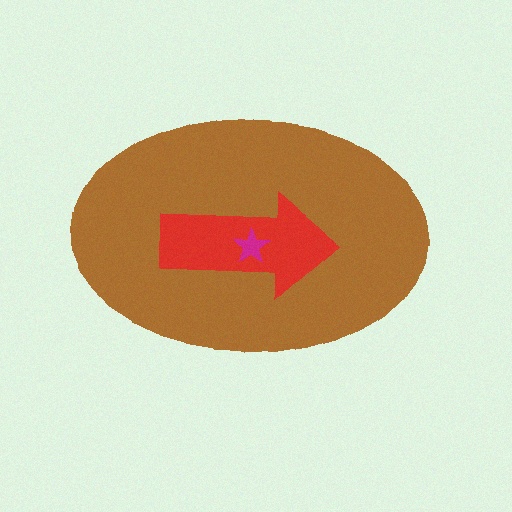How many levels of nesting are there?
3.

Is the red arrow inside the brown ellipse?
Yes.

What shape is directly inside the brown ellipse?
The red arrow.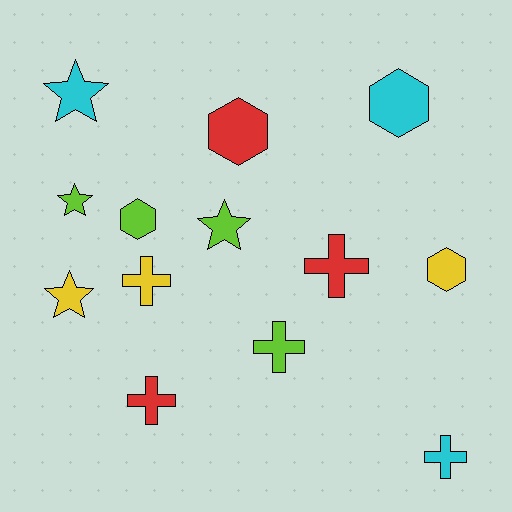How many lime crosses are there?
There is 1 lime cross.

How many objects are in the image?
There are 13 objects.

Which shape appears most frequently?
Cross, with 5 objects.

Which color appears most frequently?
Lime, with 4 objects.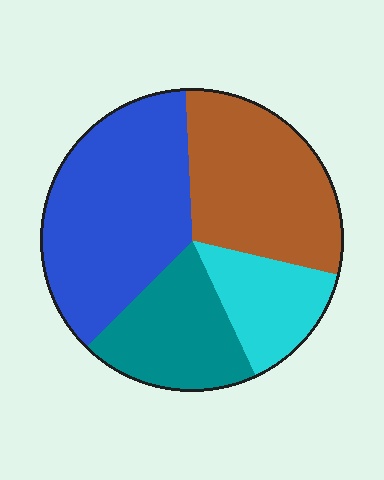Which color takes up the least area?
Cyan, at roughly 15%.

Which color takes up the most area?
Blue, at roughly 35%.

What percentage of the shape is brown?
Brown covers about 30% of the shape.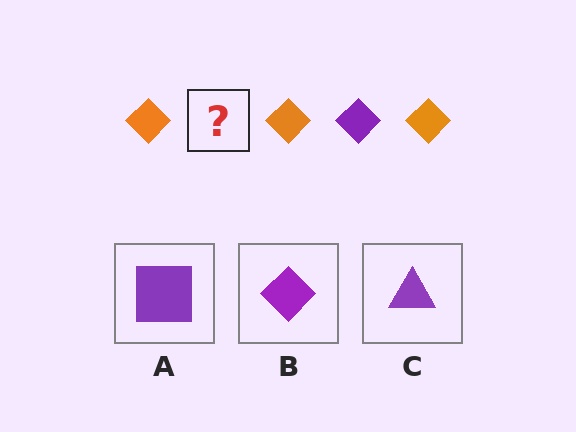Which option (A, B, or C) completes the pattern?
B.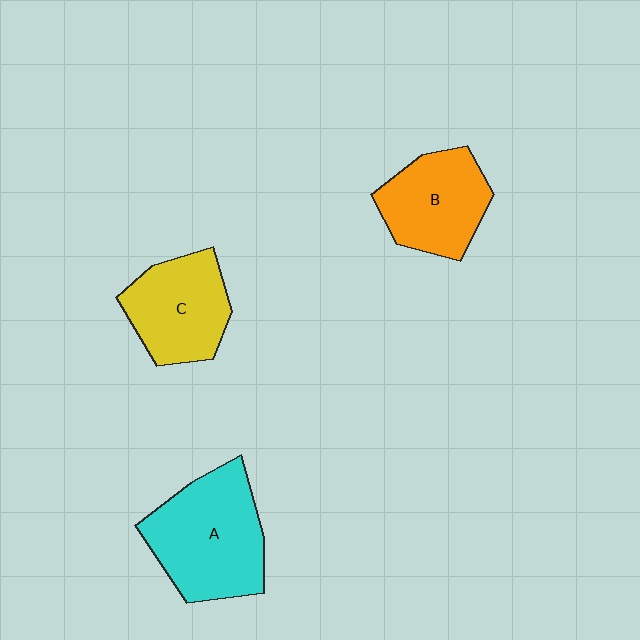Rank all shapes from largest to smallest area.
From largest to smallest: A (cyan), C (yellow), B (orange).